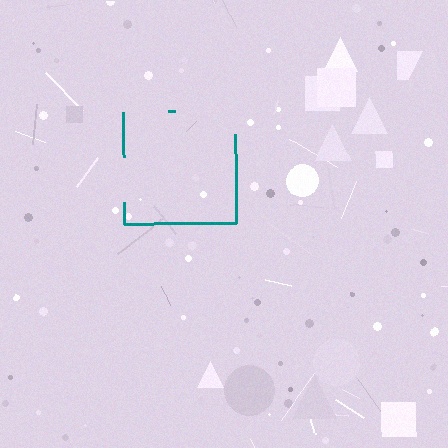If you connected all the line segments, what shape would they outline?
They would outline a square.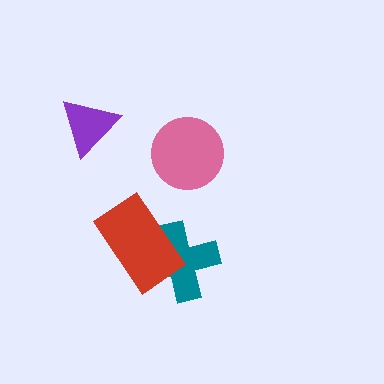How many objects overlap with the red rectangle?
1 object overlaps with the red rectangle.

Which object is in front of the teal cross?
The red rectangle is in front of the teal cross.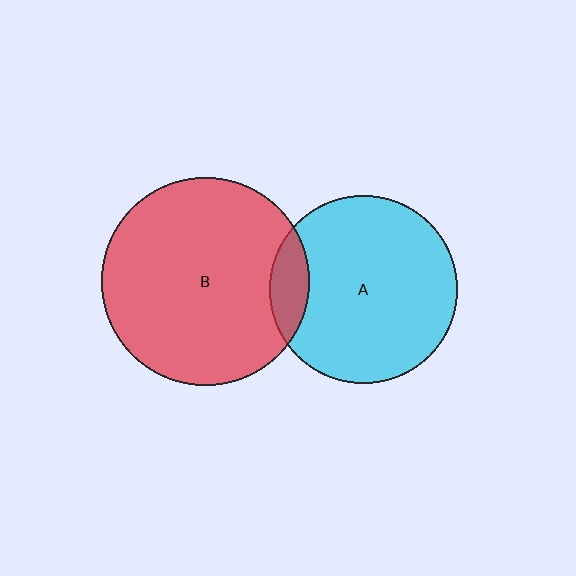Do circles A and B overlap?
Yes.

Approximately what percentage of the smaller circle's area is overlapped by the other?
Approximately 10%.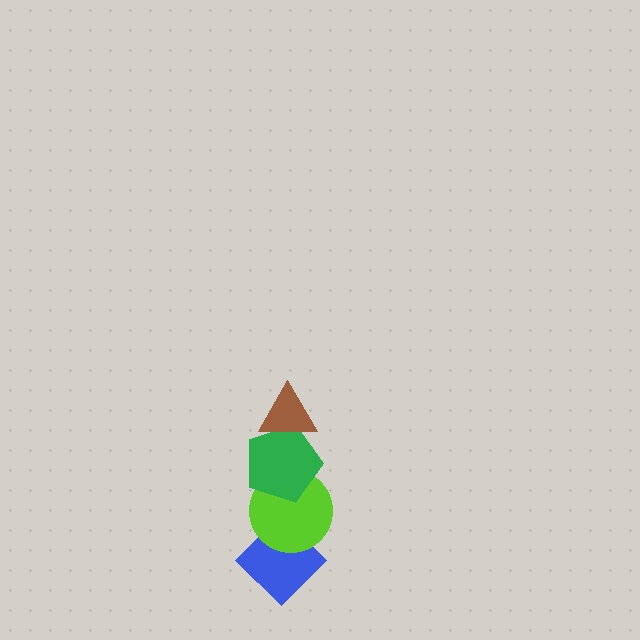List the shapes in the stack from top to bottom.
From top to bottom: the brown triangle, the green pentagon, the lime circle, the blue diamond.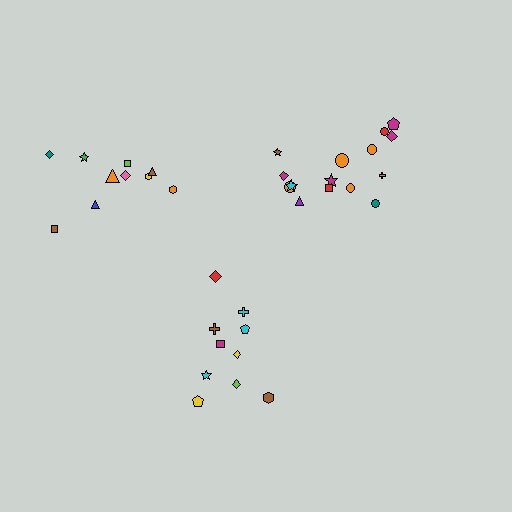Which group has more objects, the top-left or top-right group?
The top-right group.